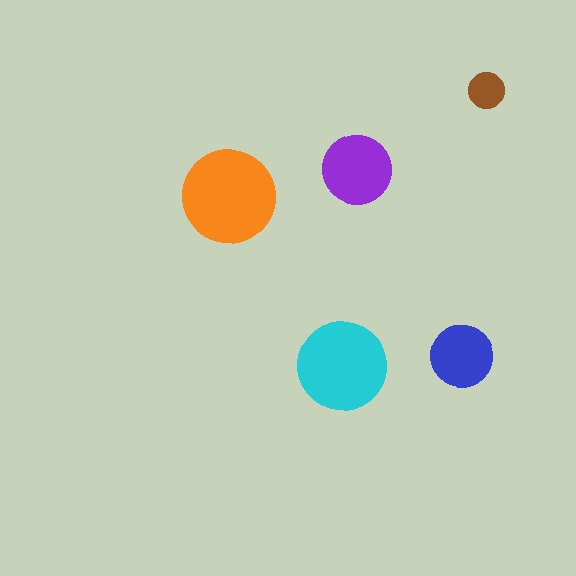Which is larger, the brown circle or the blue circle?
The blue one.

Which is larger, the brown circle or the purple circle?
The purple one.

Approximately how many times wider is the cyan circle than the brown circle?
About 2.5 times wider.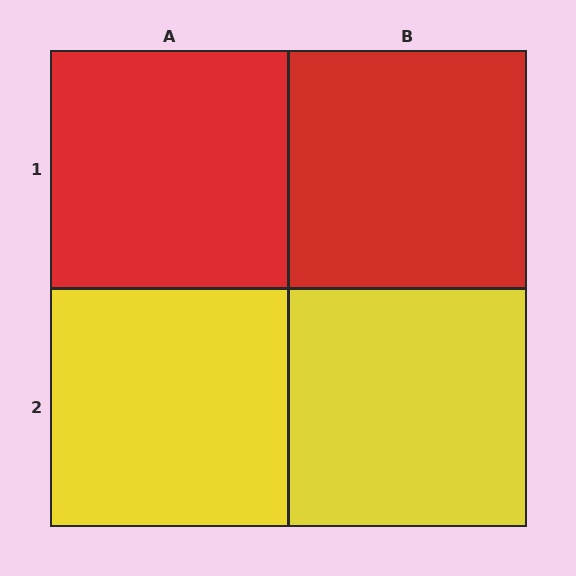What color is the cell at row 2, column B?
Yellow.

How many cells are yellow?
2 cells are yellow.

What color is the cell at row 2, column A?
Yellow.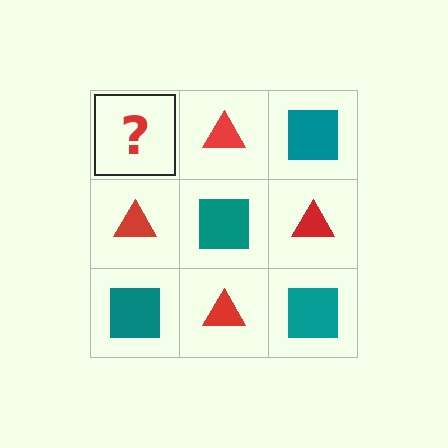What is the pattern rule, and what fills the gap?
The rule is that it alternates teal square and red triangle in a checkerboard pattern. The gap should be filled with a teal square.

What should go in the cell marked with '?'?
The missing cell should contain a teal square.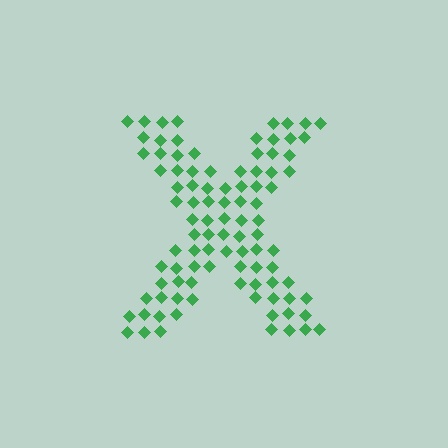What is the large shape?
The large shape is the letter X.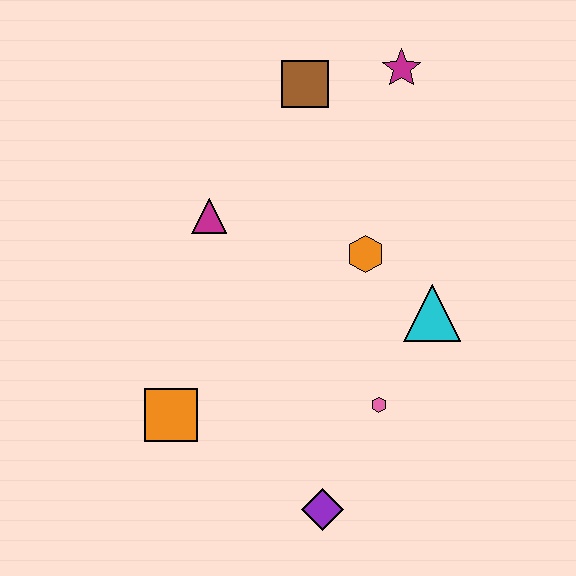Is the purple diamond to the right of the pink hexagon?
No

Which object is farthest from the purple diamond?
The magenta star is farthest from the purple diamond.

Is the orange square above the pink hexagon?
No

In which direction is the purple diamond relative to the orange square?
The purple diamond is to the right of the orange square.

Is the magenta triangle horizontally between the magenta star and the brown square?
No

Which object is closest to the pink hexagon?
The cyan triangle is closest to the pink hexagon.